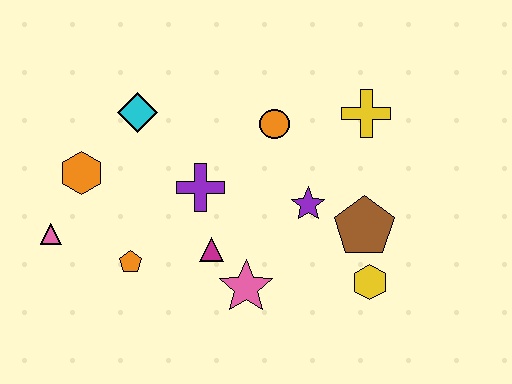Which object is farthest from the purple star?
The pink triangle is farthest from the purple star.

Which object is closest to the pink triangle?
The orange hexagon is closest to the pink triangle.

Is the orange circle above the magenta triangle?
Yes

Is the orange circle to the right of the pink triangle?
Yes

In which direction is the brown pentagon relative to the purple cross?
The brown pentagon is to the right of the purple cross.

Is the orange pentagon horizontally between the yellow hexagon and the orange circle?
No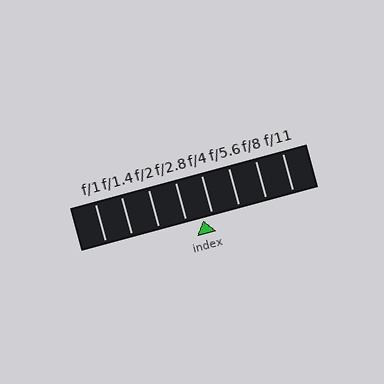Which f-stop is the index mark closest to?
The index mark is closest to f/4.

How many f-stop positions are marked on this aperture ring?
There are 8 f-stop positions marked.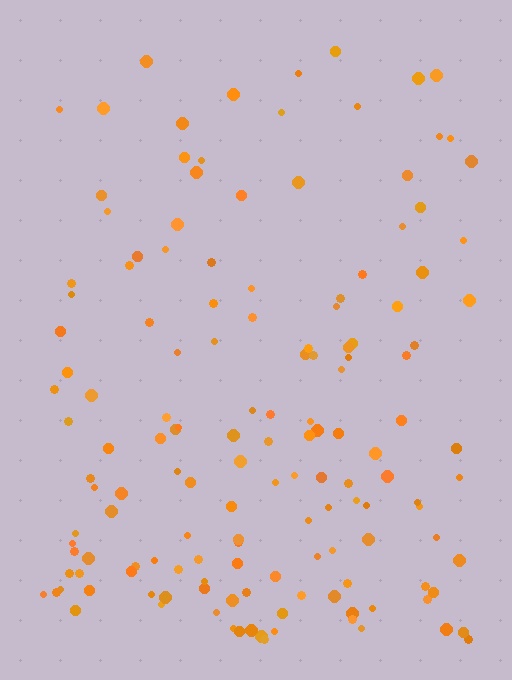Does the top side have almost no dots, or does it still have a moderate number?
Still a moderate number, just noticeably fewer than the bottom.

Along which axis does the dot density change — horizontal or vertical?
Vertical.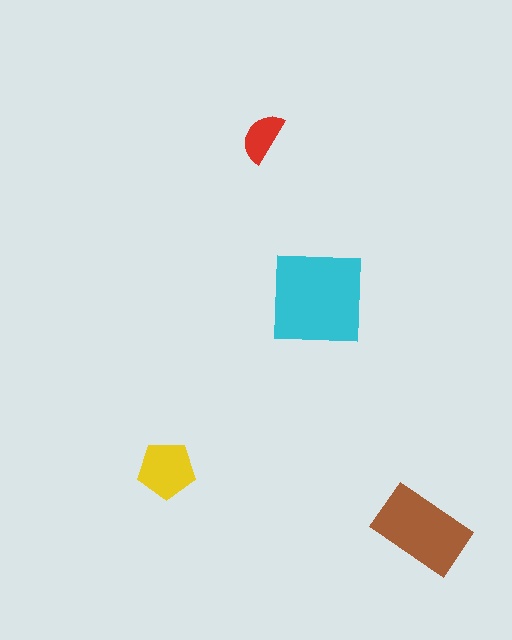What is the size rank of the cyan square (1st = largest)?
1st.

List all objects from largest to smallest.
The cyan square, the brown rectangle, the yellow pentagon, the red semicircle.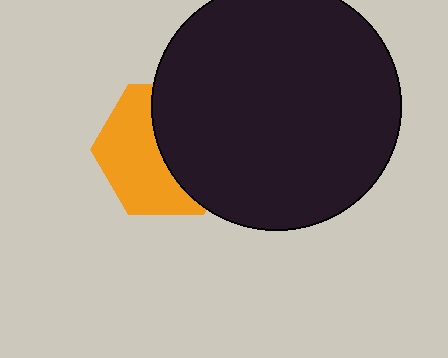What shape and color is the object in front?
The object in front is a black circle.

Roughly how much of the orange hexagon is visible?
About half of it is visible (roughly 51%).